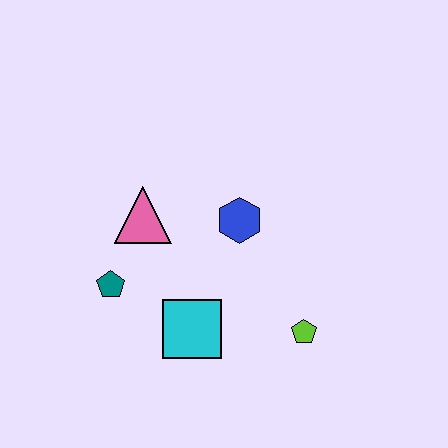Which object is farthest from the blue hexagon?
The teal pentagon is farthest from the blue hexagon.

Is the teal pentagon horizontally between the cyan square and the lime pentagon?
No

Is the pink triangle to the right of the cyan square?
No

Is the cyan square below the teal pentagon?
Yes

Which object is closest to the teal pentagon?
The pink triangle is closest to the teal pentagon.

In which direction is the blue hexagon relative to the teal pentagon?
The blue hexagon is to the right of the teal pentagon.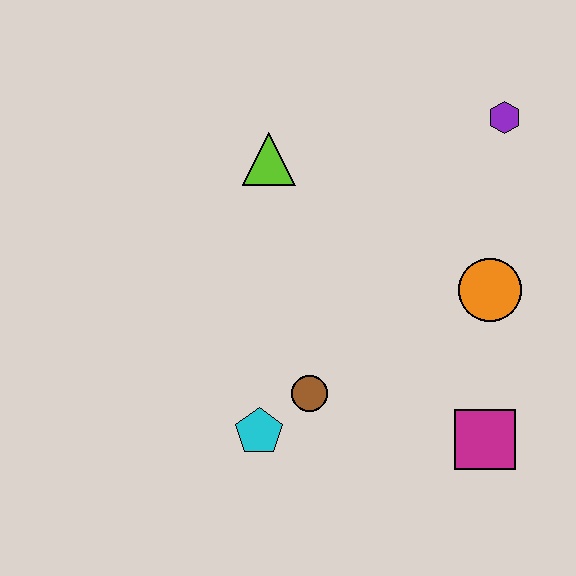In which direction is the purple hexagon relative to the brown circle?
The purple hexagon is above the brown circle.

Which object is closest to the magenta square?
The orange circle is closest to the magenta square.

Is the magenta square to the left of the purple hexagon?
Yes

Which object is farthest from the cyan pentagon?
The purple hexagon is farthest from the cyan pentagon.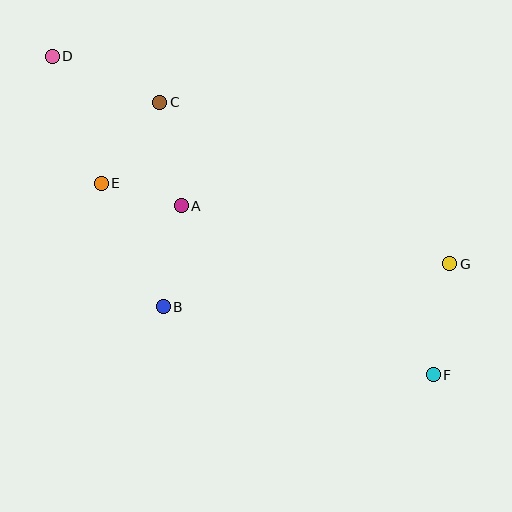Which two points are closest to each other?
Points A and E are closest to each other.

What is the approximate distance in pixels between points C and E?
The distance between C and E is approximately 100 pixels.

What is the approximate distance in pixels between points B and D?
The distance between B and D is approximately 274 pixels.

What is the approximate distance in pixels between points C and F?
The distance between C and F is approximately 386 pixels.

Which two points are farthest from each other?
Points D and F are farthest from each other.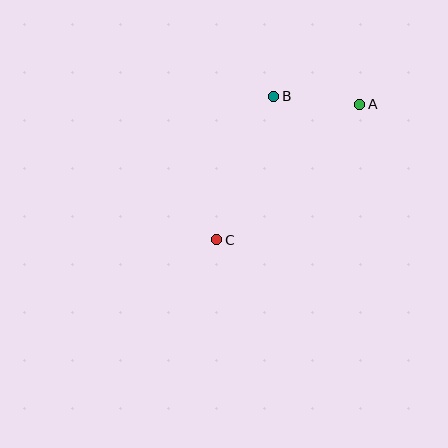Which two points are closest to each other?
Points A and B are closest to each other.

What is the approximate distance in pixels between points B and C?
The distance between B and C is approximately 154 pixels.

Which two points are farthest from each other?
Points A and C are farthest from each other.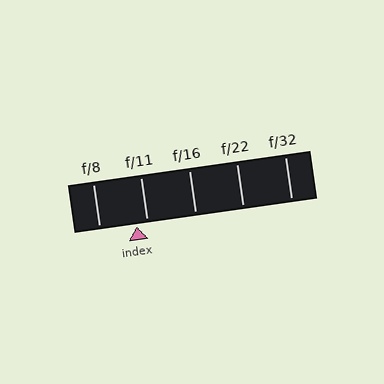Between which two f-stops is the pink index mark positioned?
The index mark is between f/8 and f/11.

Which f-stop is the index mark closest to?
The index mark is closest to f/11.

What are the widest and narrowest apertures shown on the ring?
The widest aperture shown is f/8 and the narrowest is f/32.